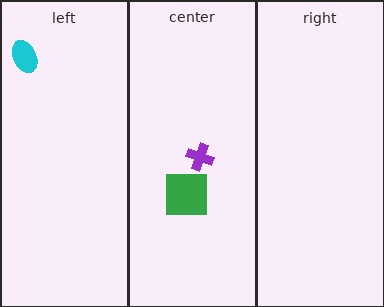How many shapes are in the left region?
1.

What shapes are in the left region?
The cyan ellipse.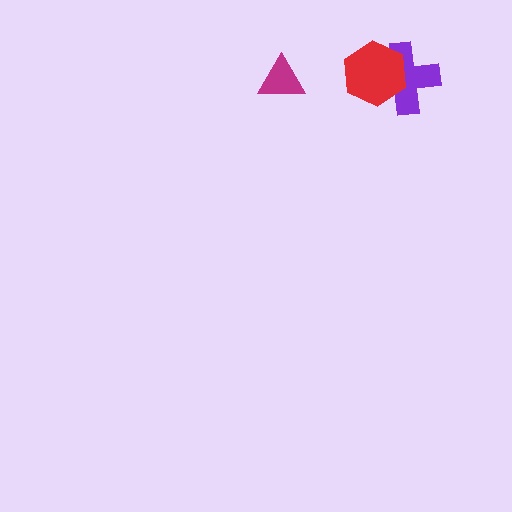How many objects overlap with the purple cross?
1 object overlaps with the purple cross.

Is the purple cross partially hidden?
Yes, it is partially covered by another shape.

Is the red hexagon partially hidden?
No, no other shape covers it.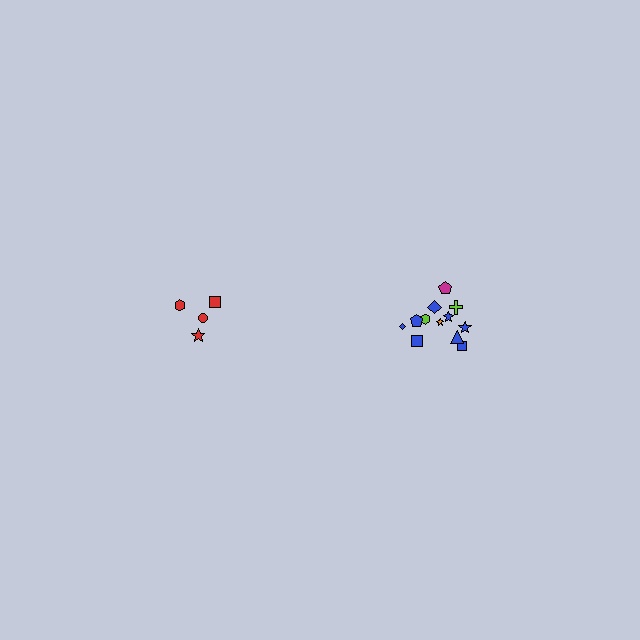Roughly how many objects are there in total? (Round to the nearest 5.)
Roughly 15 objects in total.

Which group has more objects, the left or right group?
The right group.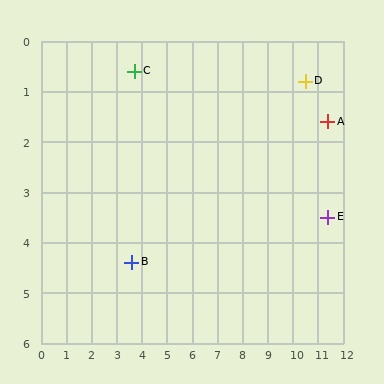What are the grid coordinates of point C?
Point C is at approximately (3.7, 0.6).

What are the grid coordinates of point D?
Point D is at approximately (10.5, 0.8).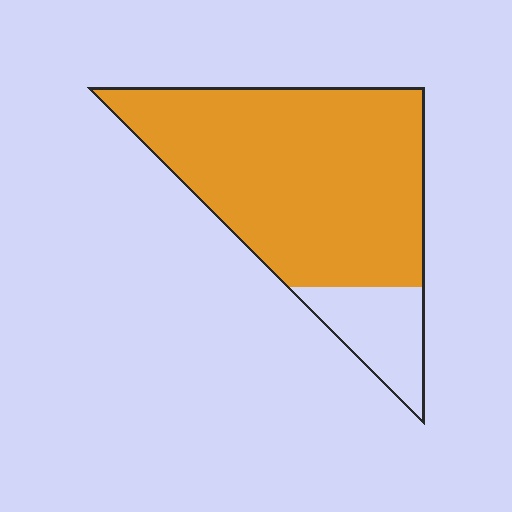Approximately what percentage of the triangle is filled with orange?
Approximately 85%.